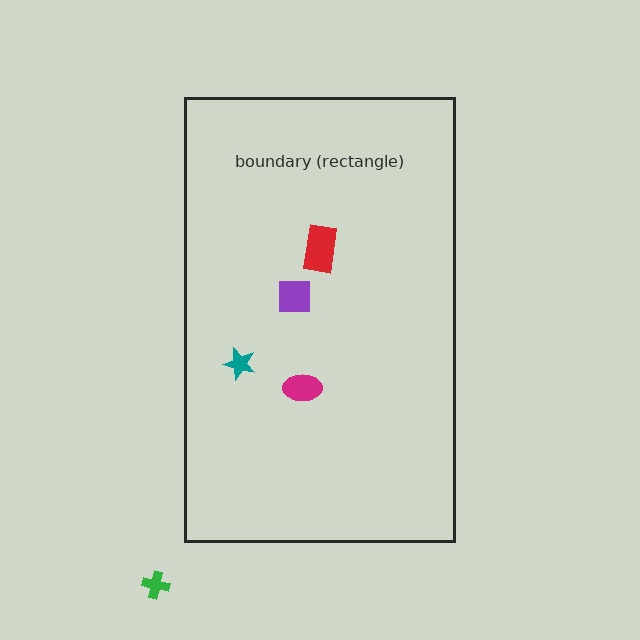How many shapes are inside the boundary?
4 inside, 1 outside.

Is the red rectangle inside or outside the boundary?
Inside.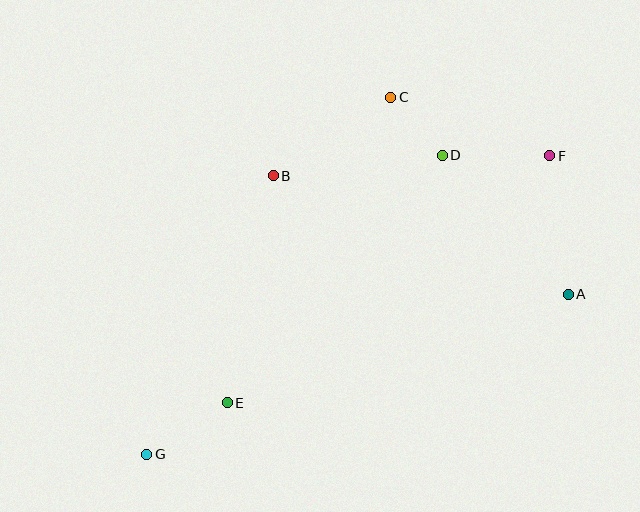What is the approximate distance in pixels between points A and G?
The distance between A and G is approximately 451 pixels.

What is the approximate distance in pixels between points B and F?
The distance between B and F is approximately 278 pixels.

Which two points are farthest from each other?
Points F and G are farthest from each other.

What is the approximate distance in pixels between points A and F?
The distance between A and F is approximately 140 pixels.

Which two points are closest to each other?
Points C and D are closest to each other.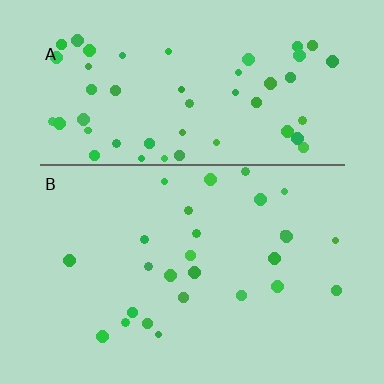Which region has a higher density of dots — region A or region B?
A (the top).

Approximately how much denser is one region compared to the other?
Approximately 2.2× — region A over region B.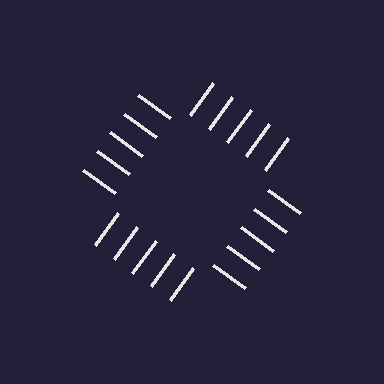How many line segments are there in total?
20 — 5 along each of the 4 edges.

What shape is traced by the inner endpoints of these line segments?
An illusory square — the line segments terminate on its edges but no continuous stroke is drawn.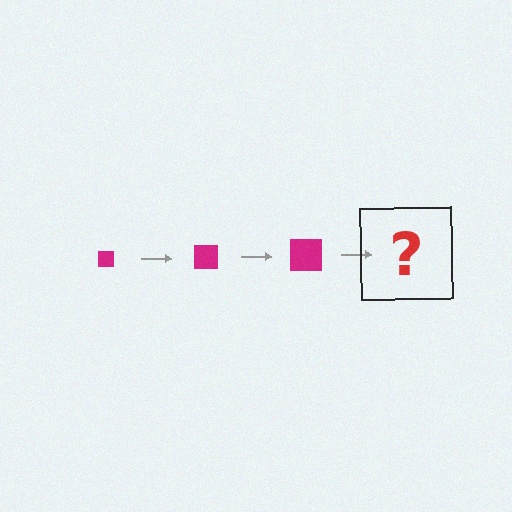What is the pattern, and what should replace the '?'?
The pattern is that the square gets progressively larger each step. The '?' should be a magenta square, larger than the previous one.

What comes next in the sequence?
The next element should be a magenta square, larger than the previous one.